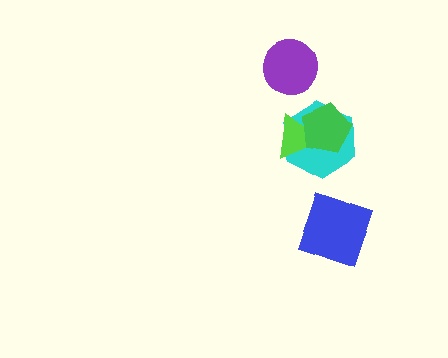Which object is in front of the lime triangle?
The green pentagon is in front of the lime triangle.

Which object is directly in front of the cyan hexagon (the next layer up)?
The lime triangle is directly in front of the cyan hexagon.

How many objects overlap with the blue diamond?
0 objects overlap with the blue diamond.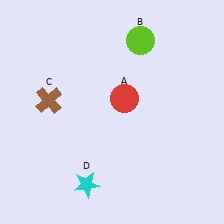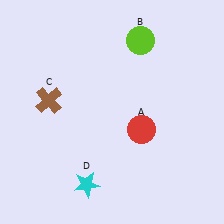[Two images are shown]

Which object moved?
The red circle (A) moved down.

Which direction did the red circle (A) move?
The red circle (A) moved down.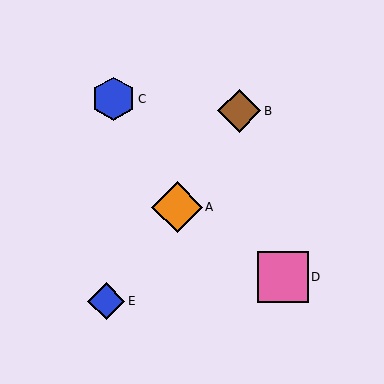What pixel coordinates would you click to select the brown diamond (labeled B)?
Click at (239, 111) to select the brown diamond B.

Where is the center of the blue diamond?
The center of the blue diamond is at (106, 301).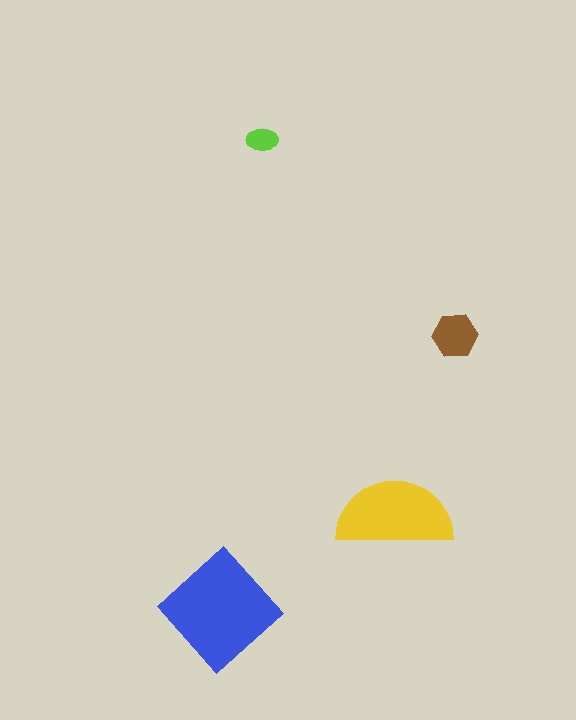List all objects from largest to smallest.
The blue diamond, the yellow semicircle, the brown hexagon, the lime ellipse.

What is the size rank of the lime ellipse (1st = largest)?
4th.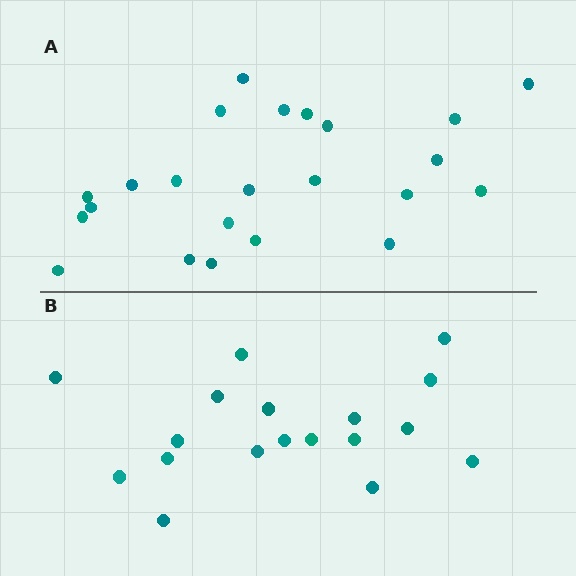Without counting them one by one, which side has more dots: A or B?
Region A (the top region) has more dots.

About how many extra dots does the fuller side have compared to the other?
Region A has about 5 more dots than region B.